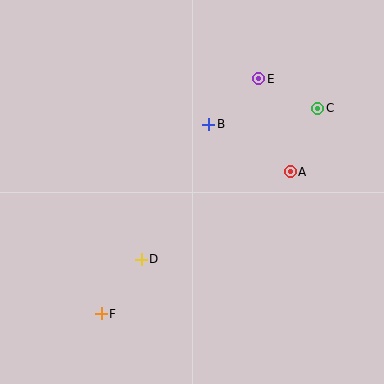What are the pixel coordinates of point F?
Point F is at (101, 314).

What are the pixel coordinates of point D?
Point D is at (141, 259).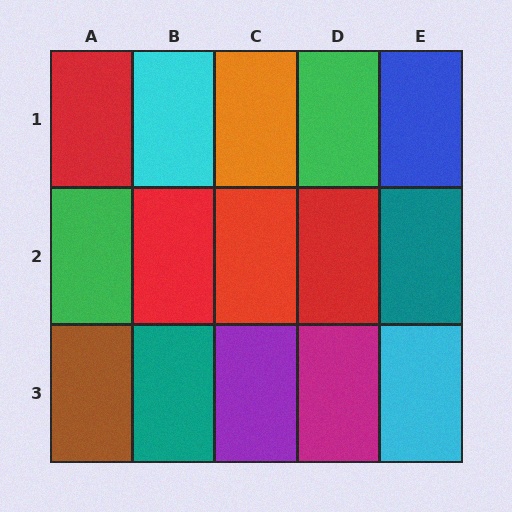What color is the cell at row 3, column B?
Teal.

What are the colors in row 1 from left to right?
Red, cyan, orange, green, blue.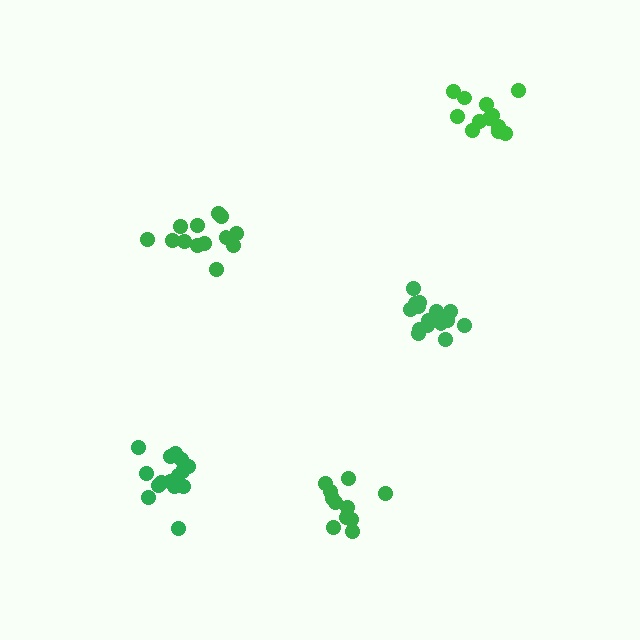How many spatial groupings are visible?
There are 5 spatial groupings.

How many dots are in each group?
Group 1: 11 dots, Group 2: 15 dots, Group 3: 13 dots, Group 4: 12 dots, Group 5: 15 dots (66 total).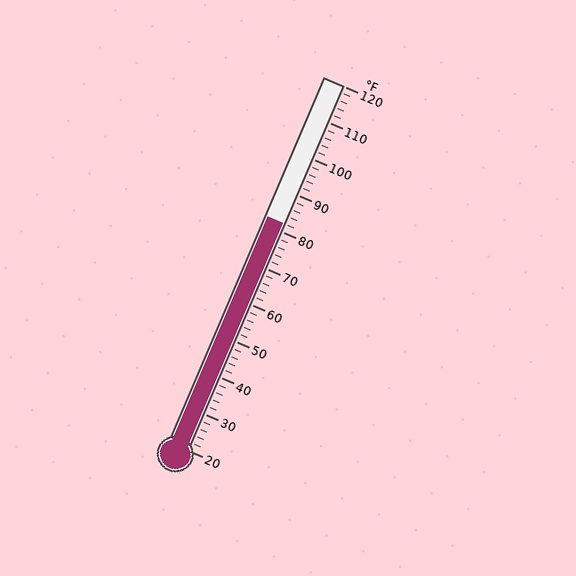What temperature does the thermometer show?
The thermometer shows approximately 82°F.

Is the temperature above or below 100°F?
The temperature is below 100°F.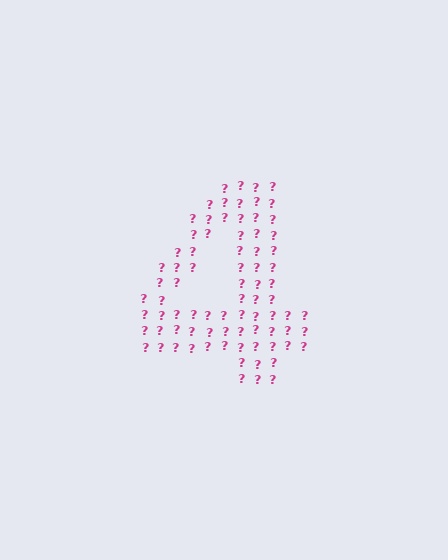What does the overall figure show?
The overall figure shows the digit 4.